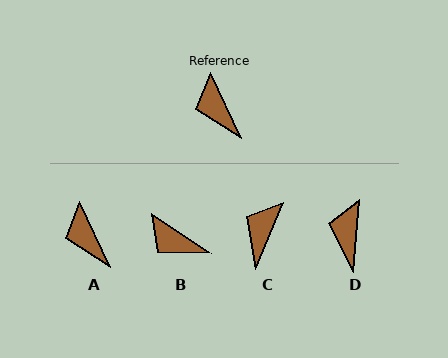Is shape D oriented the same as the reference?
No, it is off by about 30 degrees.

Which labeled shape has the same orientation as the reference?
A.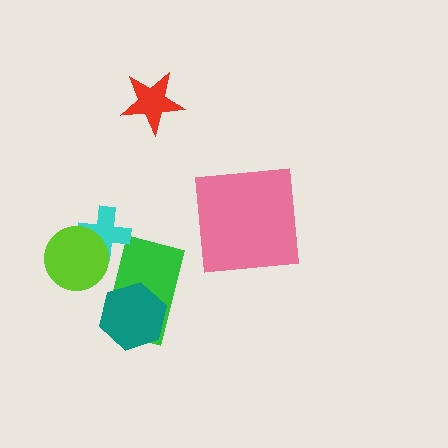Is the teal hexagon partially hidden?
No, no other shape covers it.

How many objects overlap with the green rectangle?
1 object overlaps with the green rectangle.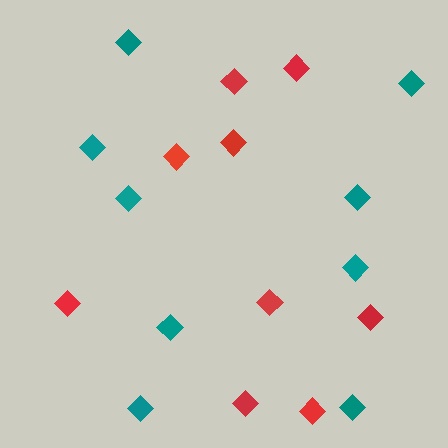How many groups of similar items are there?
There are 2 groups: one group of teal diamonds (9) and one group of red diamonds (9).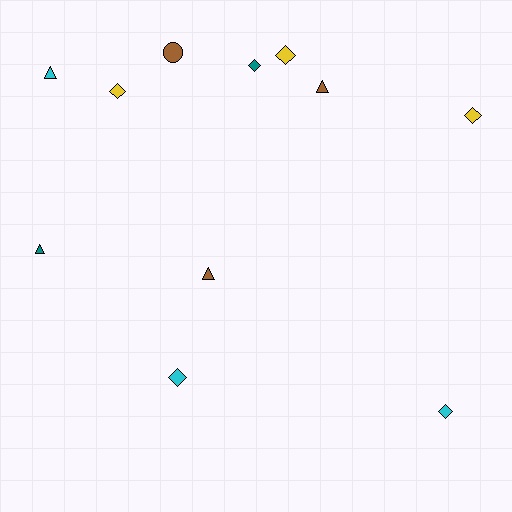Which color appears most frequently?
Cyan, with 3 objects.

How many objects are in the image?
There are 11 objects.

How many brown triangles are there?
There are 2 brown triangles.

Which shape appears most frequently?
Diamond, with 6 objects.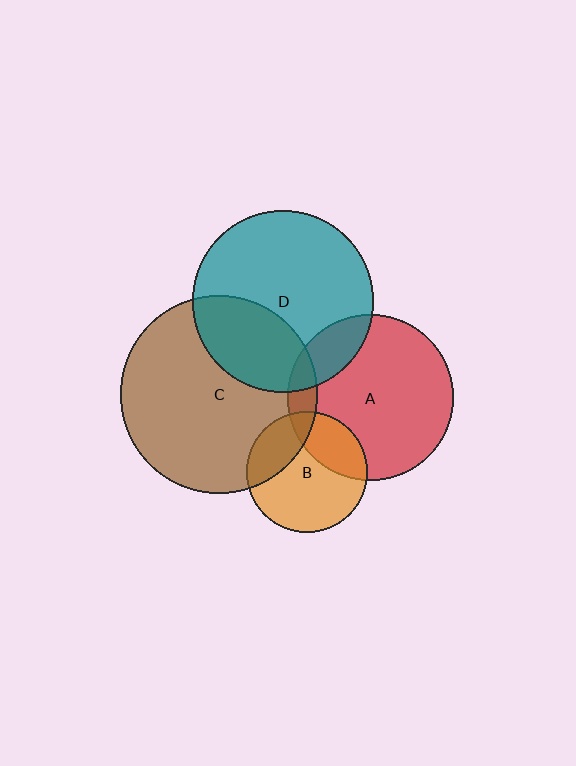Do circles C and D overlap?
Yes.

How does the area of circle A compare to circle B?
Approximately 1.9 times.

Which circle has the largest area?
Circle C (brown).